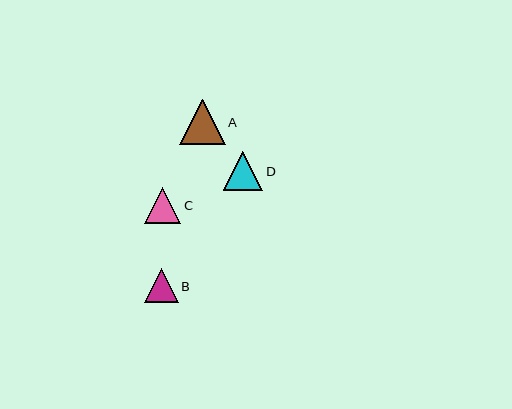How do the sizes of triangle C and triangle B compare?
Triangle C and triangle B are approximately the same size.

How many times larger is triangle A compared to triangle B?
Triangle A is approximately 1.3 times the size of triangle B.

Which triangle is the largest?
Triangle A is the largest with a size of approximately 46 pixels.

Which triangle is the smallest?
Triangle B is the smallest with a size of approximately 34 pixels.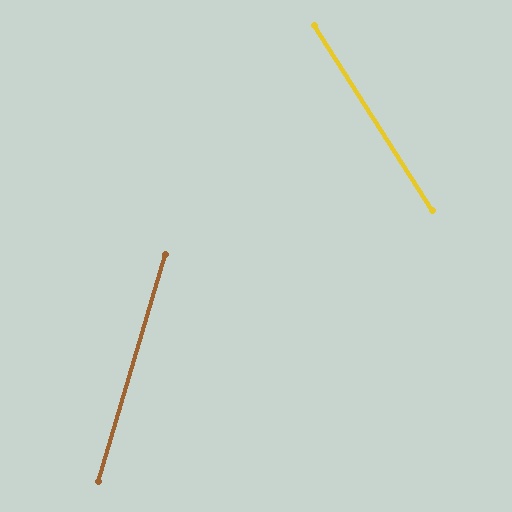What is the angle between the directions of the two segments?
Approximately 49 degrees.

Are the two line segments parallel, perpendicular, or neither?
Neither parallel nor perpendicular — they differ by about 49°.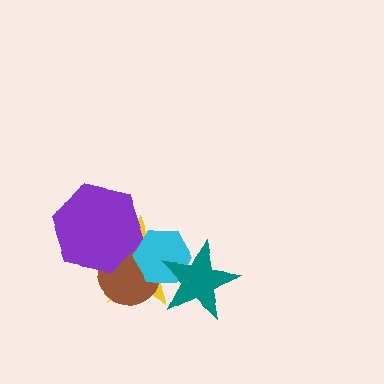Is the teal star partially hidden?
No, no other shape covers it.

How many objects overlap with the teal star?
2 objects overlap with the teal star.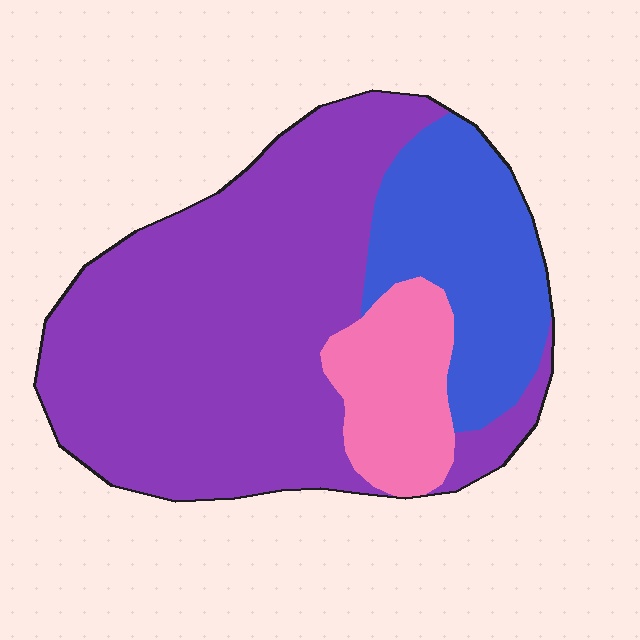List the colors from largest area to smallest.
From largest to smallest: purple, blue, pink.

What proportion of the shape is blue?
Blue covers around 20% of the shape.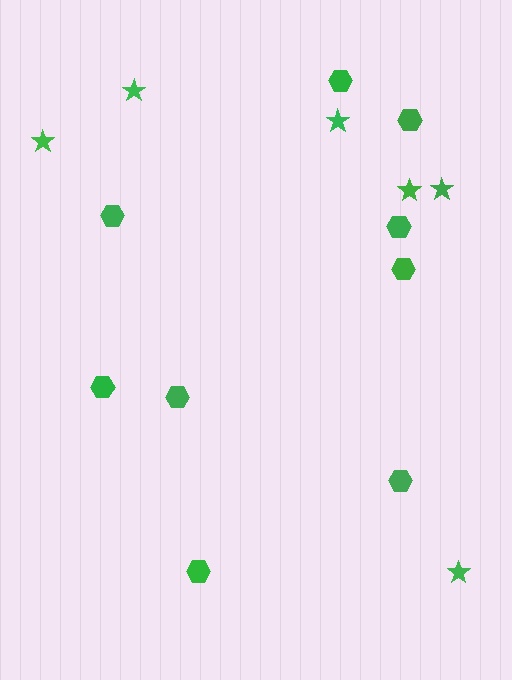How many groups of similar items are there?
There are 2 groups: one group of hexagons (9) and one group of stars (6).